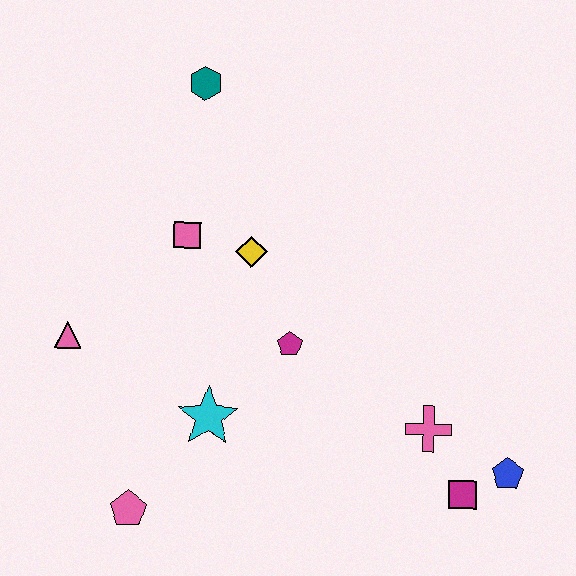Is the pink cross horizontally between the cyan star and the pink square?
No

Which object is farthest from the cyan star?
The teal hexagon is farthest from the cyan star.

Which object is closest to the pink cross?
The magenta square is closest to the pink cross.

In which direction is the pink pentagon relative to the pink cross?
The pink pentagon is to the left of the pink cross.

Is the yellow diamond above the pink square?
No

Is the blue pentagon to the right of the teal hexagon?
Yes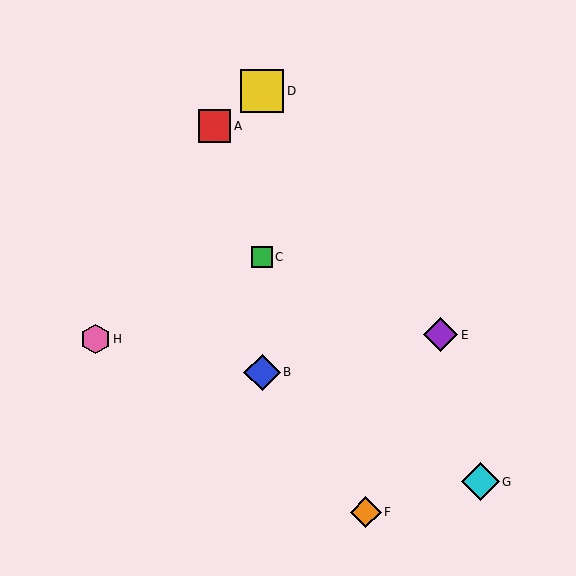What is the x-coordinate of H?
Object H is at x≈95.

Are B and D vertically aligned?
Yes, both are at x≈262.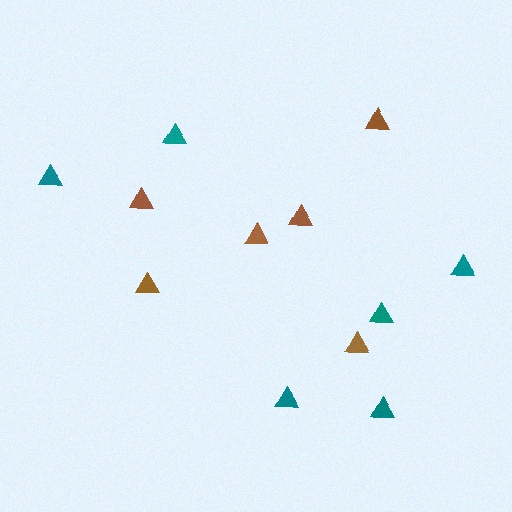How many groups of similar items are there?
There are 2 groups: one group of brown triangles (6) and one group of teal triangles (6).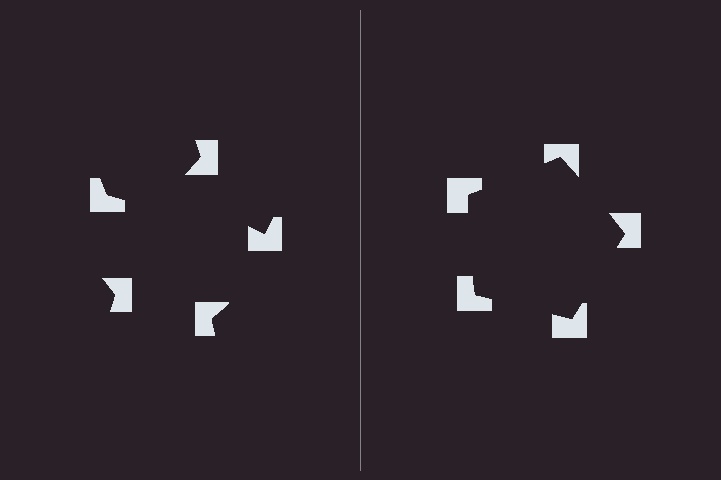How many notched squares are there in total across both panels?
10 — 5 on each side.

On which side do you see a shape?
An illusory pentagon appears on the right side. On the left side the wedge cuts are rotated, so no coherent shape forms.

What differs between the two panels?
The notched squares are positioned identically on both sides; only the wedge orientations differ. On the right they align to a pentagon; on the left they are misaligned.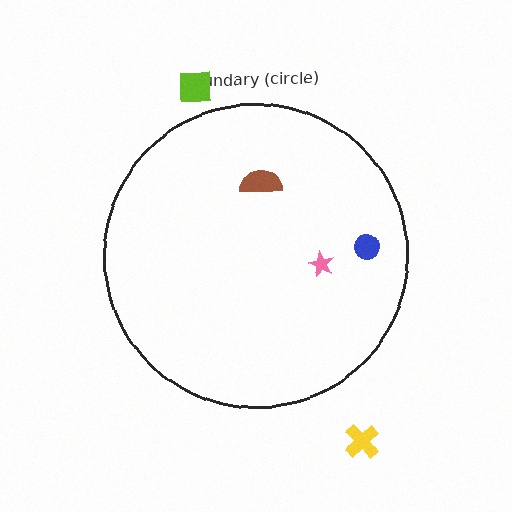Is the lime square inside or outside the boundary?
Outside.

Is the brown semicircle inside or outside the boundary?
Inside.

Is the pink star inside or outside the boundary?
Inside.